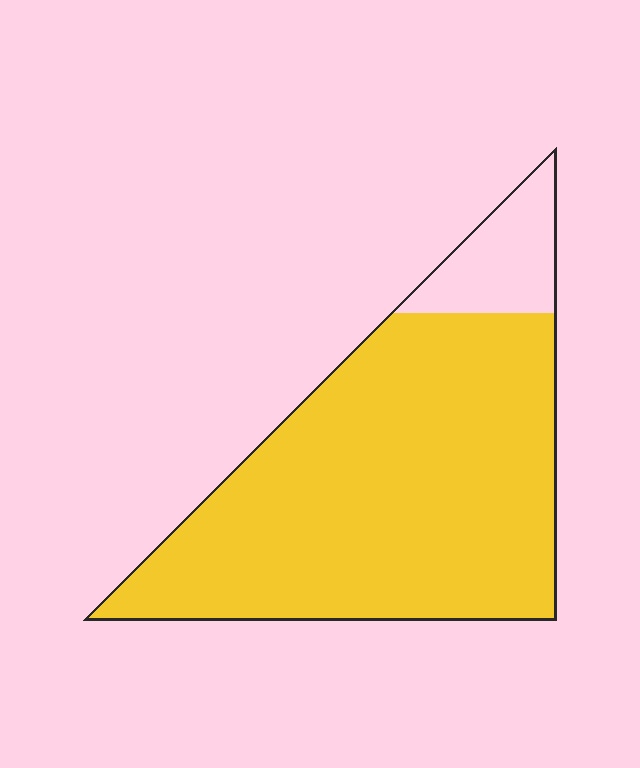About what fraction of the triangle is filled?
About seven eighths (7/8).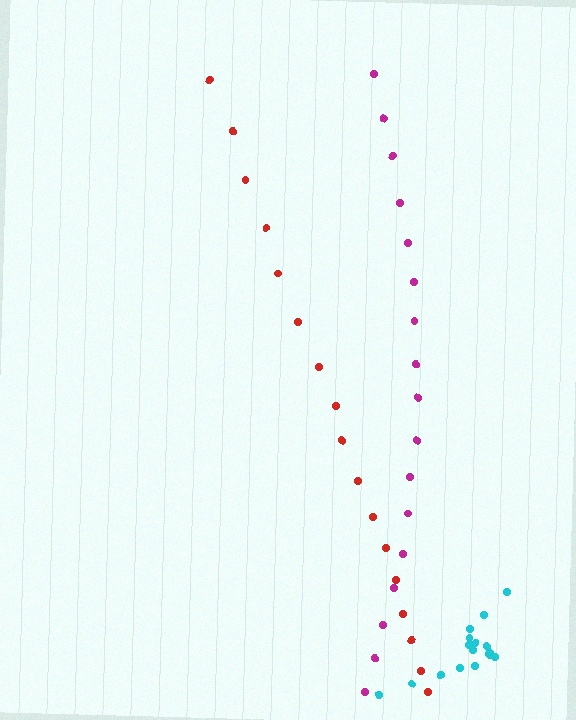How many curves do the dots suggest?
There are 3 distinct paths.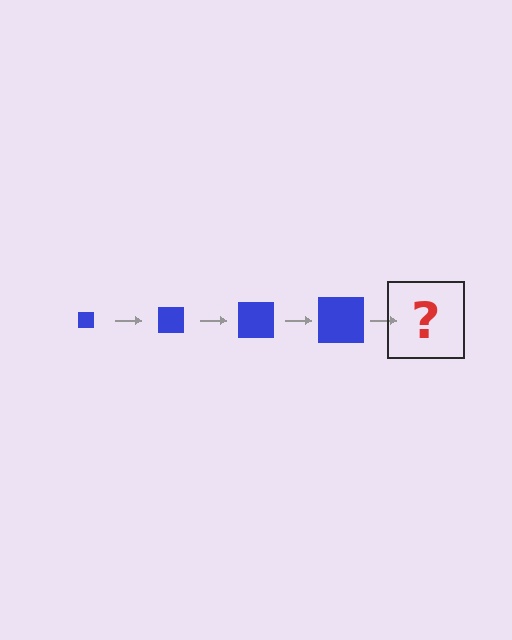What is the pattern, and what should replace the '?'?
The pattern is that the square gets progressively larger each step. The '?' should be a blue square, larger than the previous one.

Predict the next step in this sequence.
The next step is a blue square, larger than the previous one.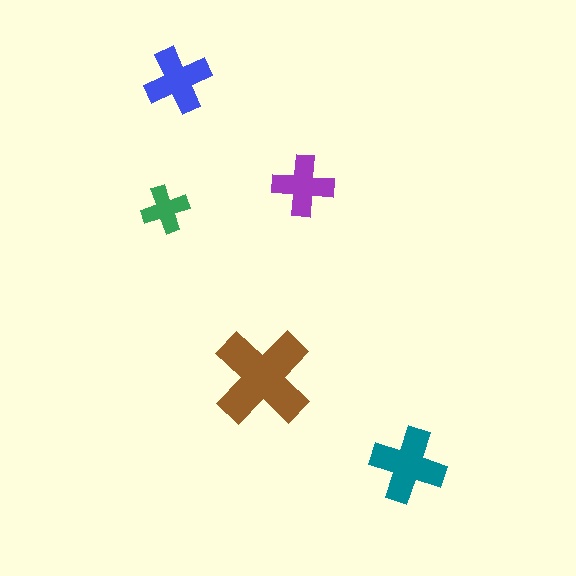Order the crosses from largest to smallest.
the brown one, the teal one, the blue one, the purple one, the green one.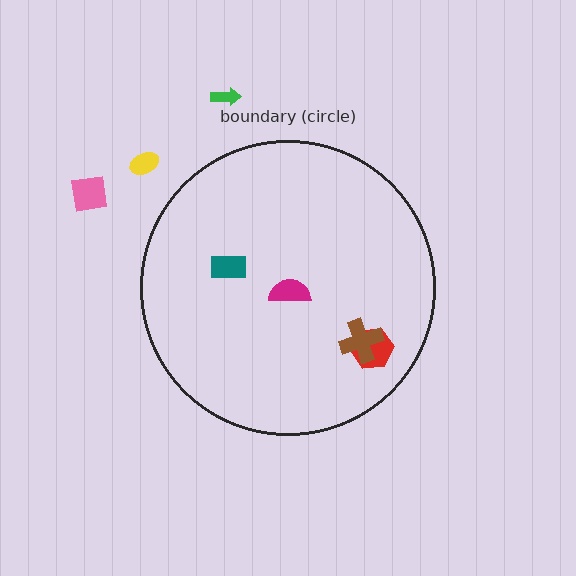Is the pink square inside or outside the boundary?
Outside.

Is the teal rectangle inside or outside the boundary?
Inside.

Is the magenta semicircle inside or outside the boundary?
Inside.